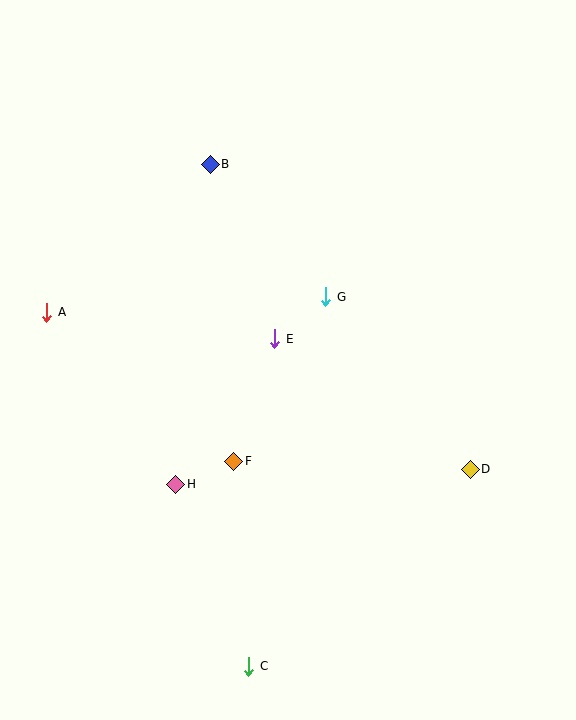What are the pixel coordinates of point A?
Point A is at (47, 312).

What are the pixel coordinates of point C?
Point C is at (249, 666).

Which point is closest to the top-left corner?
Point B is closest to the top-left corner.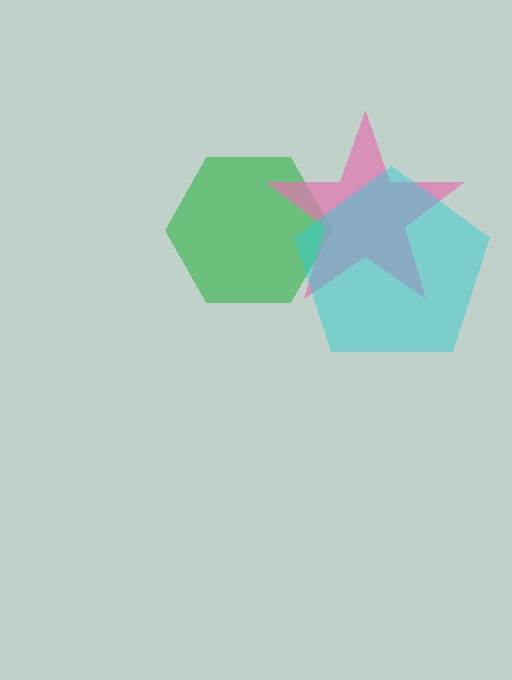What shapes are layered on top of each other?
The layered shapes are: a green hexagon, a pink star, a cyan pentagon.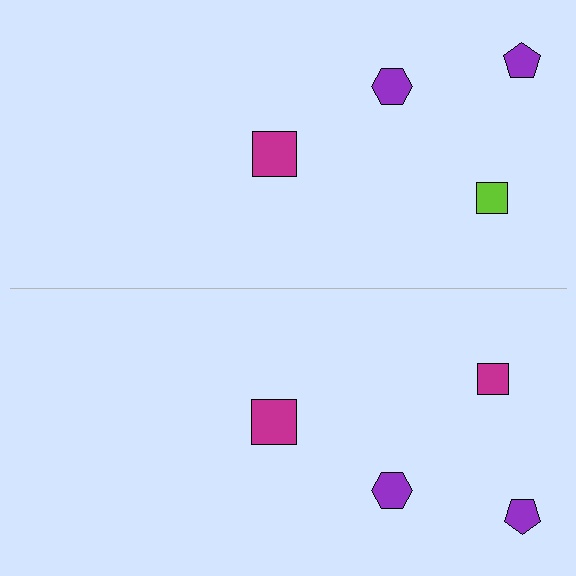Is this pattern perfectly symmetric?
No, the pattern is not perfectly symmetric. The magenta square on the bottom side breaks the symmetry — its mirror counterpart is lime.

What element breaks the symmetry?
The magenta square on the bottom side breaks the symmetry — its mirror counterpart is lime.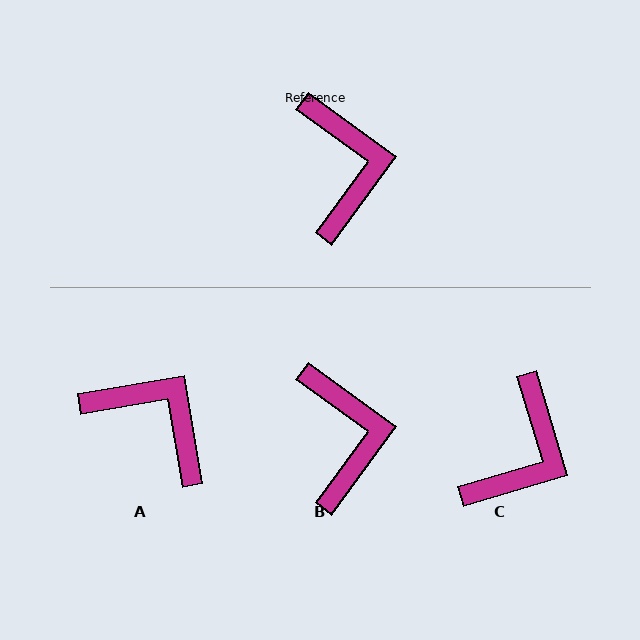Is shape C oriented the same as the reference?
No, it is off by about 37 degrees.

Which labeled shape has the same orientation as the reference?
B.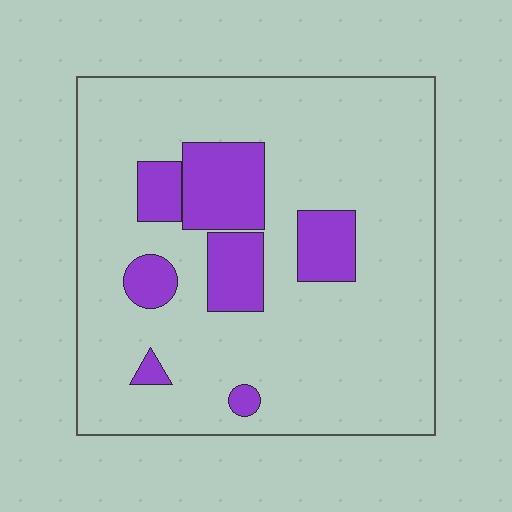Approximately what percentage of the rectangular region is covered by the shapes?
Approximately 20%.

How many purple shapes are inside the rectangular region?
7.